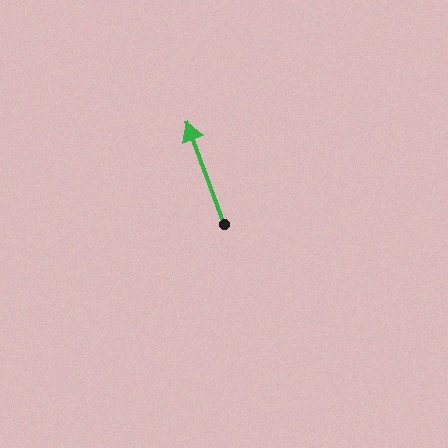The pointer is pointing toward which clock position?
Roughly 11 o'clock.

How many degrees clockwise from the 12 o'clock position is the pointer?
Approximately 340 degrees.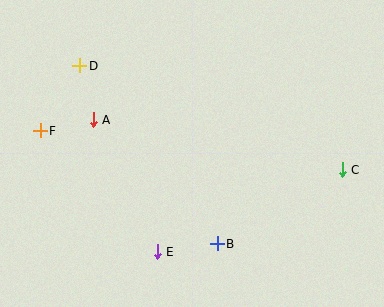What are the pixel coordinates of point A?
Point A is at (93, 120).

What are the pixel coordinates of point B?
Point B is at (217, 244).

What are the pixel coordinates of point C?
Point C is at (342, 170).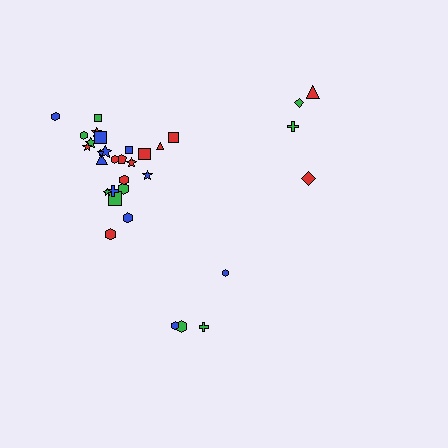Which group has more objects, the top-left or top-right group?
The top-left group.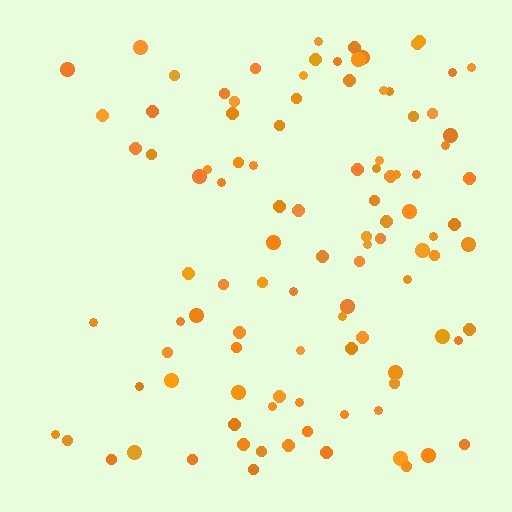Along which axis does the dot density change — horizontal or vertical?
Horizontal.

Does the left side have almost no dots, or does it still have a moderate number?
Still a moderate number, just noticeably fewer than the right.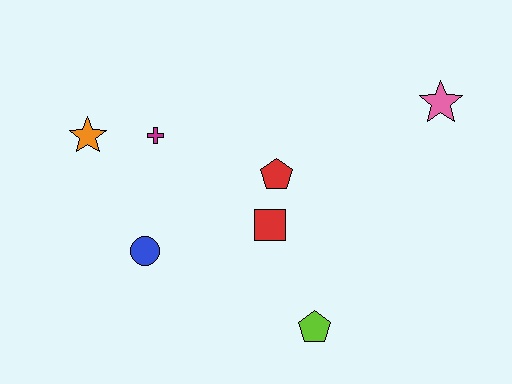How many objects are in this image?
There are 7 objects.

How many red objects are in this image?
There are 2 red objects.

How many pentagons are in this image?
There are 2 pentagons.